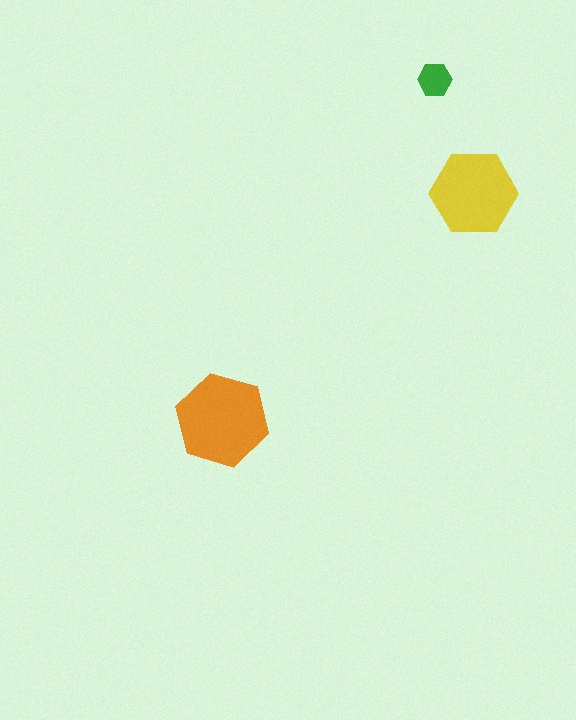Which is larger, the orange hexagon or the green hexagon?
The orange one.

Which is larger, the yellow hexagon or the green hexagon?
The yellow one.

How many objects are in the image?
There are 3 objects in the image.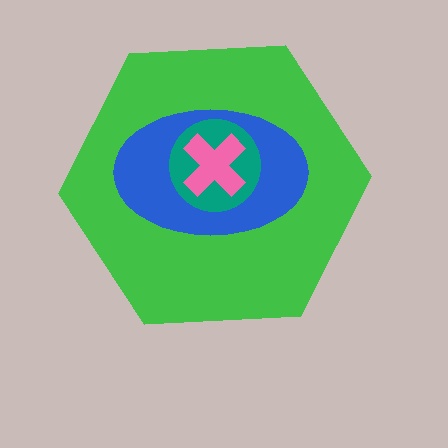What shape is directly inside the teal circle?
The pink cross.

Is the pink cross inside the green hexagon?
Yes.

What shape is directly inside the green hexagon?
The blue ellipse.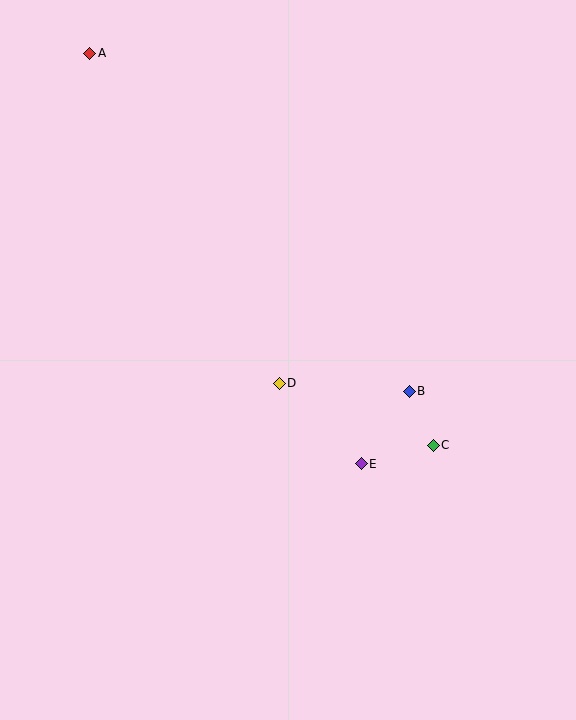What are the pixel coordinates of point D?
Point D is at (279, 383).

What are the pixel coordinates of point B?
Point B is at (409, 391).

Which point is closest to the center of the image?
Point D at (279, 383) is closest to the center.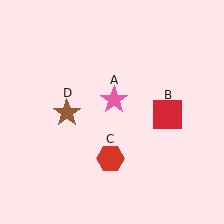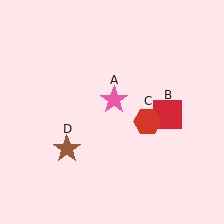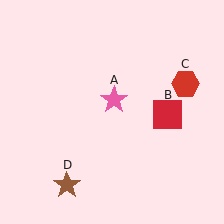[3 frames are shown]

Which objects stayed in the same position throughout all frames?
Pink star (object A) and red square (object B) remained stationary.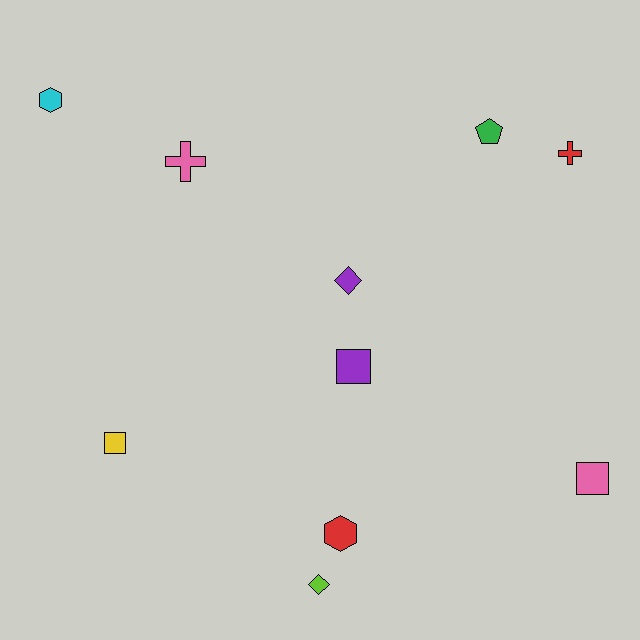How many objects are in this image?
There are 10 objects.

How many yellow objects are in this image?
There is 1 yellow object.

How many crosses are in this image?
There are 2 crosses.